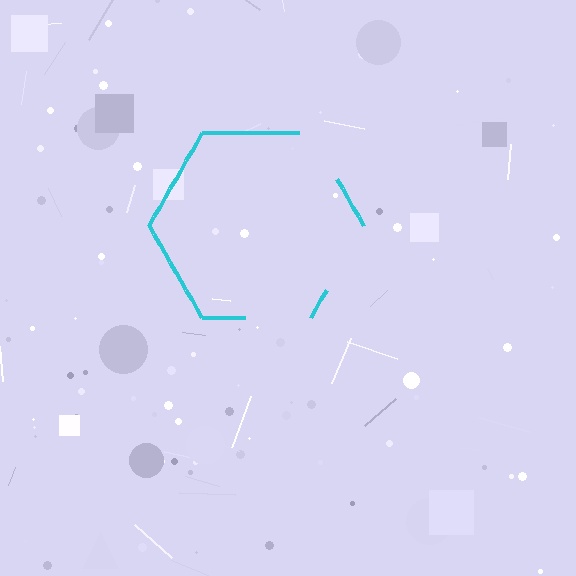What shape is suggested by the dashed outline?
The dashed outline suggests a hexagon.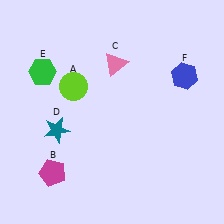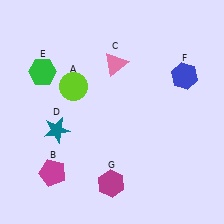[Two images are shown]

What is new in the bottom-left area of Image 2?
A magenta hexagon (G) was added in the bottom-left area of Image 2.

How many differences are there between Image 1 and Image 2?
There is 1 difference between the two images.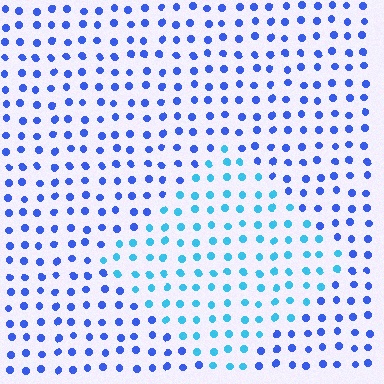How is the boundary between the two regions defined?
The boundary is defined purely by a slight shift in hue (about 35 degrees). Spacing, size, and orientation are identical on both sides.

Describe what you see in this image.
The image is filled with small blue elements in a uniform arrangement. A diamond-shaped region is visible where the elements are tinted to a slightly different hue, forming a subtle color boundary.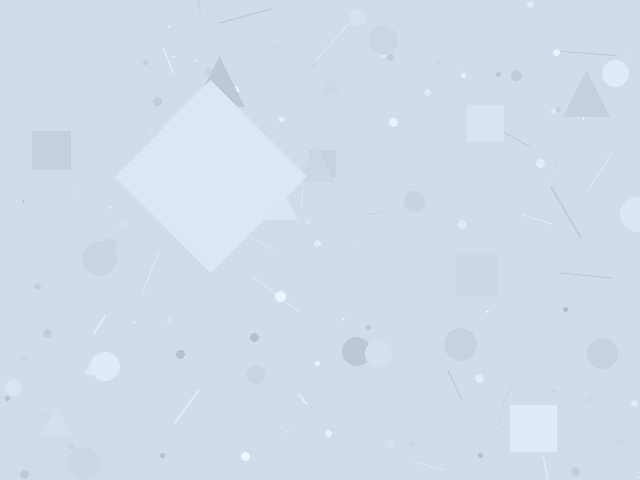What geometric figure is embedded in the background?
A diamond is embedded in the background.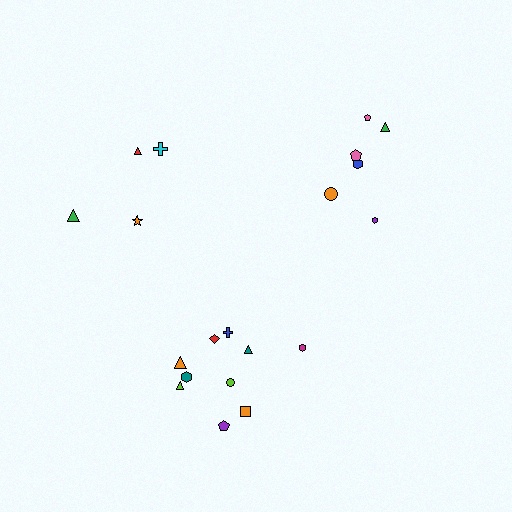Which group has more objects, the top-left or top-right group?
The top-right group.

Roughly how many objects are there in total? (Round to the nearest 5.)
Roughly 20 objects in total.